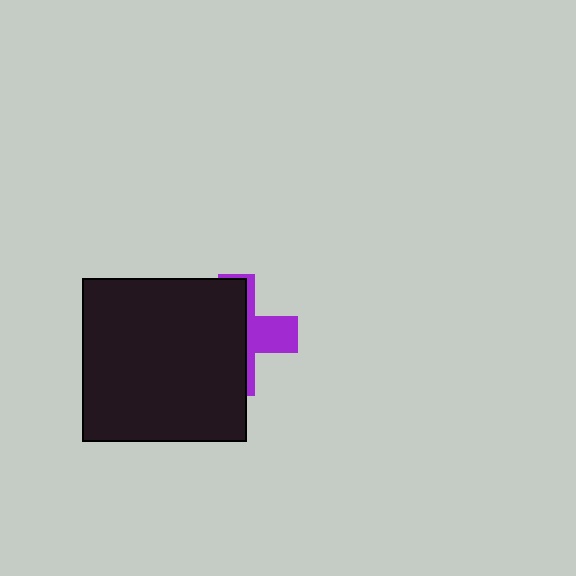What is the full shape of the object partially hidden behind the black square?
The partially hidden object is a purple cross.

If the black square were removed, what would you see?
You would see the complete purple cross.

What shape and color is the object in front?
The object in front is a black square.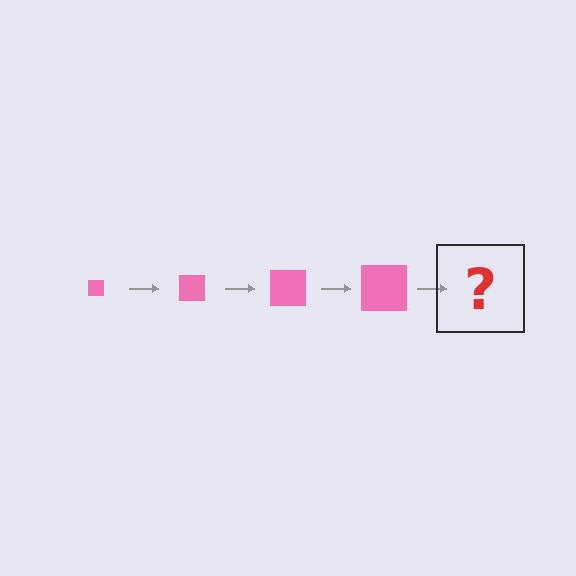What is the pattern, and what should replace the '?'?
The pattern is that the square gets progressively larger each step. The '?' should be a pink square, larger than the previous one.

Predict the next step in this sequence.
The next step is a pink square, larger than the previous one.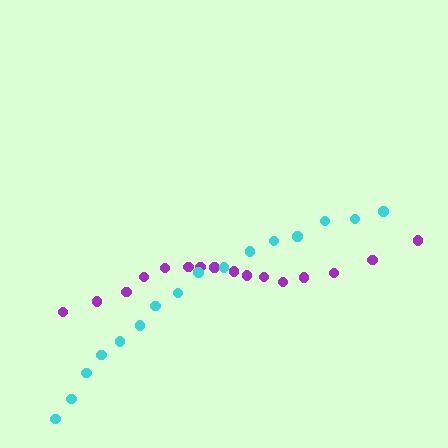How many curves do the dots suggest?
There are 2 distinct paths.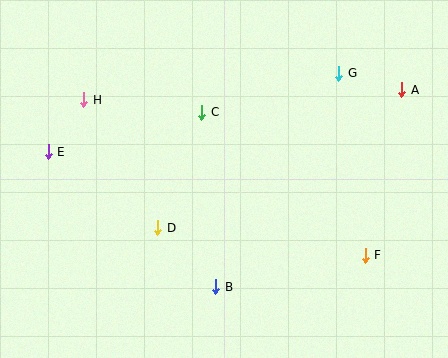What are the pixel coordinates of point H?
Point H is at (84, 100).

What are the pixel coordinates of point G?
Point G is at (338, 73).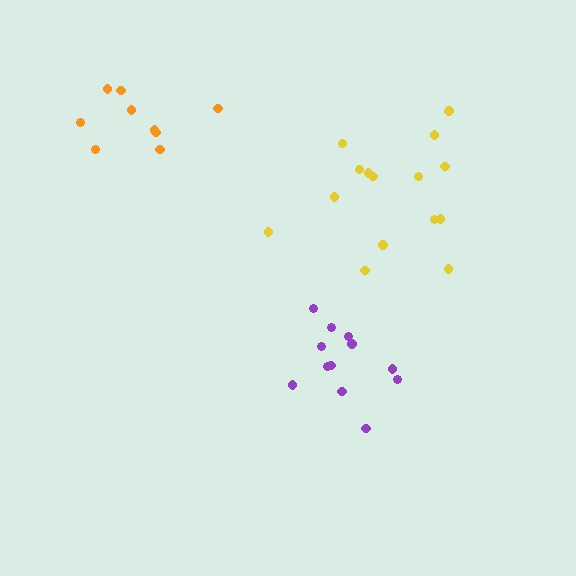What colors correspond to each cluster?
The clusters are colored: yellow, orange, purple.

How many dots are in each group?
Group 1: 15 dots, Group 2: 9 dots, Group 3: 12 dots (36 total).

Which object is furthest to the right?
The yellow cluster is rightmost.